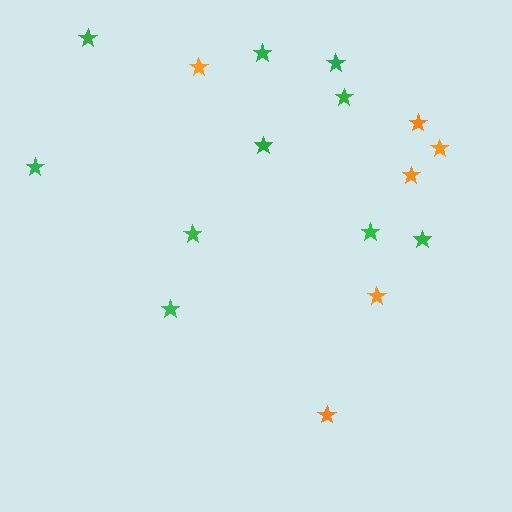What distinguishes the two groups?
There are 2 groups: one group of orange stars (6) and one group of green stars (10).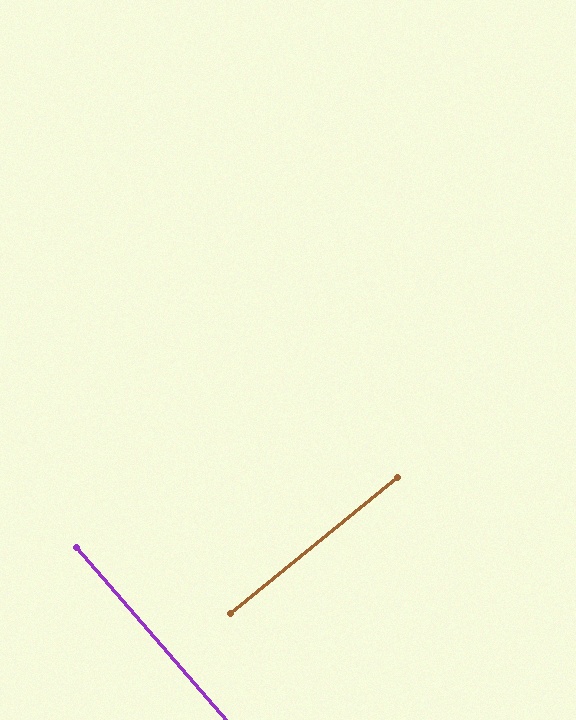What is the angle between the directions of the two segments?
Approximately 88 degrees.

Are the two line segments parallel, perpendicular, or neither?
Perpendicular — they meet at approximately 88°.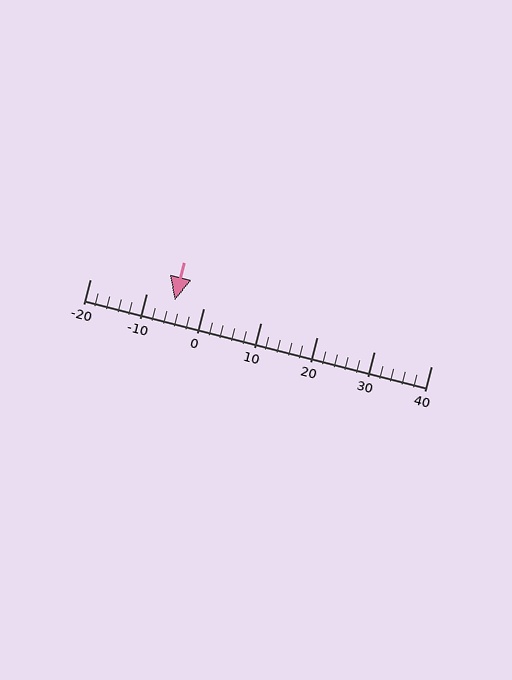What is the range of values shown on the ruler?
The ruler shows values from -20 to 40.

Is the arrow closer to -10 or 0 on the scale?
The arrow is closer to -10.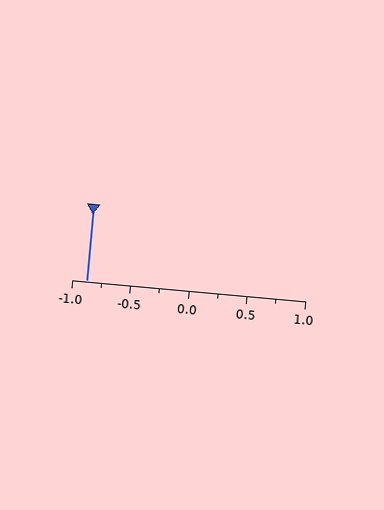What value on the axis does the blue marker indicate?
The marker indicates approximately -0.88.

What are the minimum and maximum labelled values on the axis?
The axis runs from -1.0 to 1.0.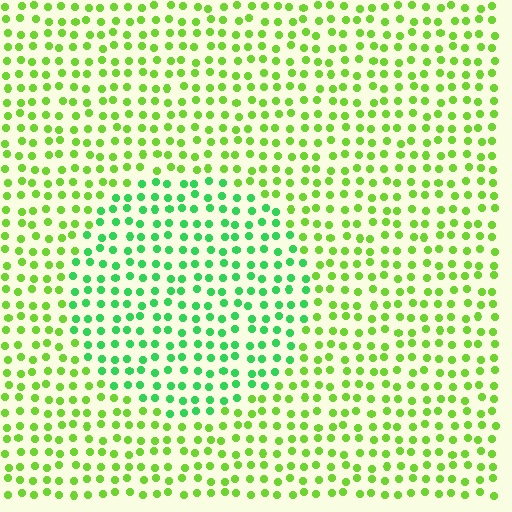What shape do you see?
I see a circle.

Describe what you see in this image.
The image is filled with small lime elements in a uniform arrangement. A circle-shaped region is visible where the elements are tinted to a slightly different hue, forming a subtle color boundary.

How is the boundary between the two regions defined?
The boundary is defined purely by a slight shift in hue (about 36 degrees). Spacing, size, and orientation are identical on both sides.